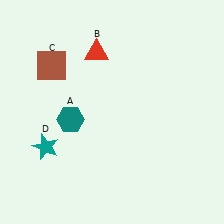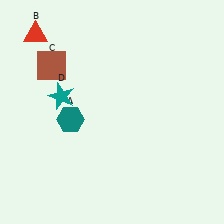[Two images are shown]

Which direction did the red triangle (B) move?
The red triangle (B) moved left.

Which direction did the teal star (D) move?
The teal star (D) moved up.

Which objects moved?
The objects that moved are: the red triangle (B), the teal star (D).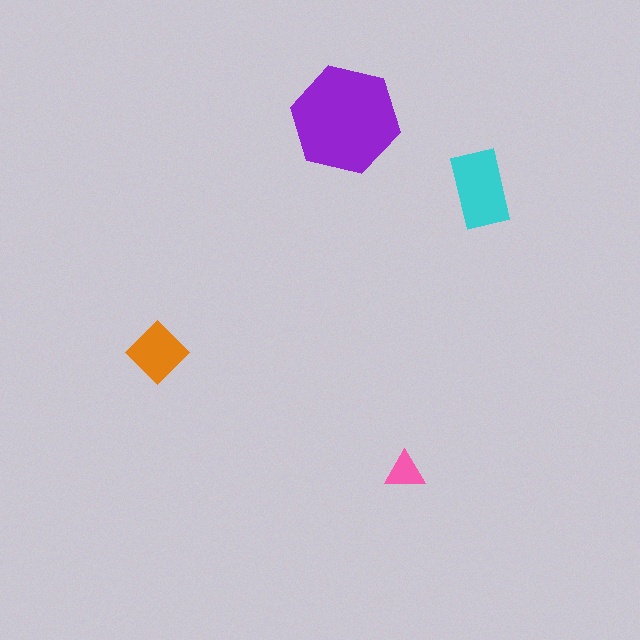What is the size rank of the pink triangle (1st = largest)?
4th.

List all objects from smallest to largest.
The pink triangle, the orange diamond, the cyan rectangle, the purple hexagon.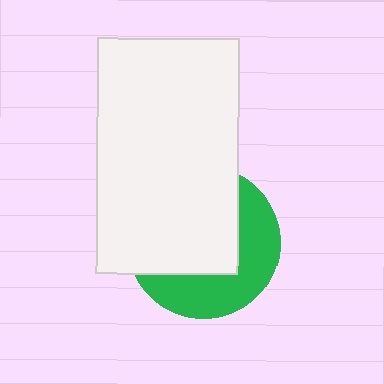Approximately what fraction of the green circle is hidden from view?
Roughly 59% of the green circle is hidden behind the white rectangle.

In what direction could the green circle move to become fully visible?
The green circle could move toward the lower-right. That would shift it out from behind the white rectangle entirely.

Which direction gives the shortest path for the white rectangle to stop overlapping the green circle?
Moving toward the upper-left gives the shortest separation.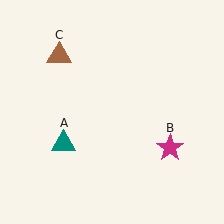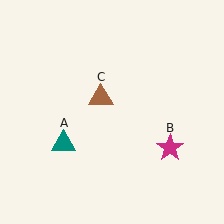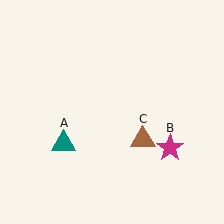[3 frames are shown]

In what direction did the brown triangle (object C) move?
The brown triangle (object C) moved down and to the right.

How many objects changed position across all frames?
1 object changed position: brown triangle (object C).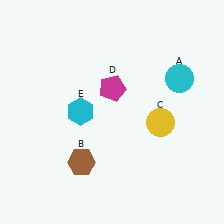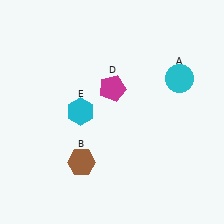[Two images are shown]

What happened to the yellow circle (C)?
The yellow circle (C) was removed in Image 2. It was in the bottom-right area of Image 1.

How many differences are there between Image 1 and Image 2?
There is 1 difference between the two images.